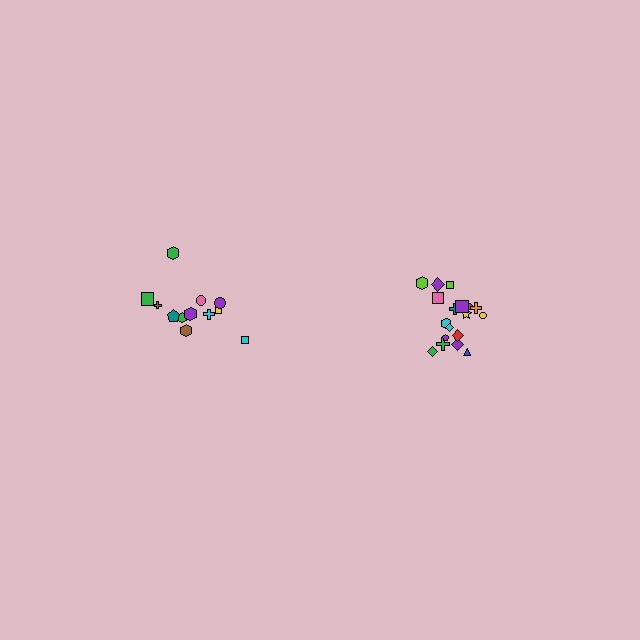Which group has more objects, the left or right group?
The right group.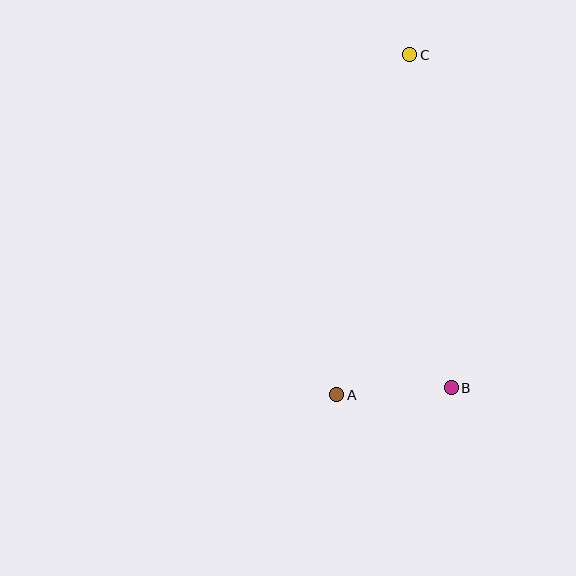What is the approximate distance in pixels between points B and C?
The distance between B and C is approximately 336 pixels.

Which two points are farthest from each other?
Points A and C are farthest from each other.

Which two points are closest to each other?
Points A and B are closest to each other.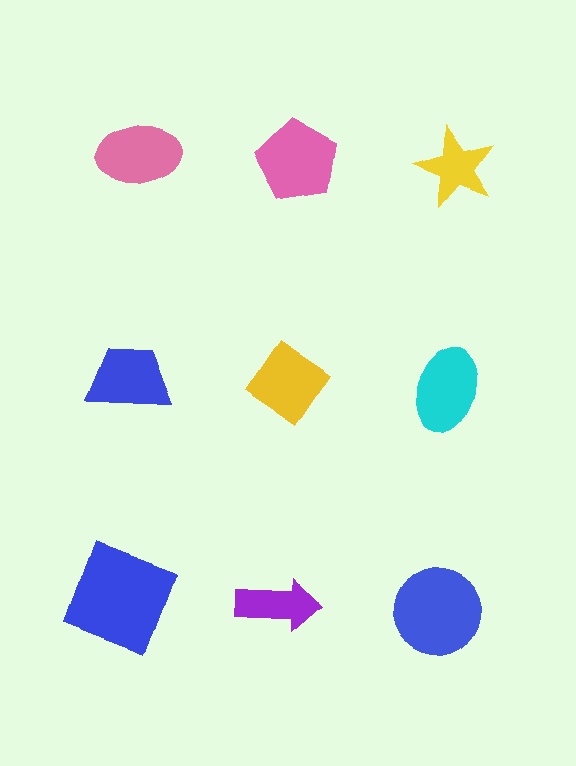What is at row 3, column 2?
A purple arrow.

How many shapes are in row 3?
3 shapes.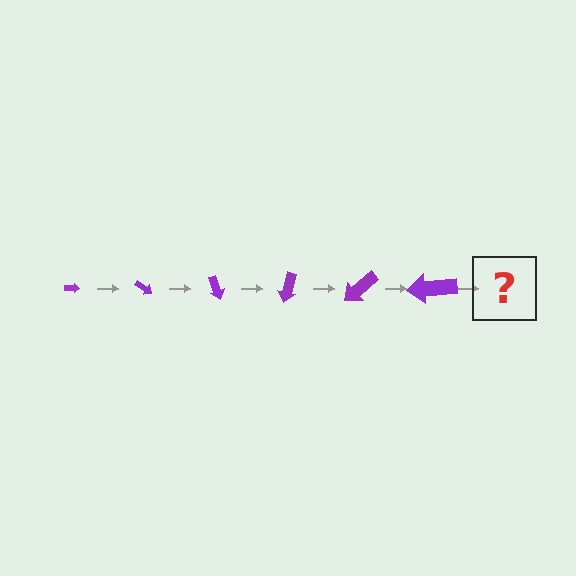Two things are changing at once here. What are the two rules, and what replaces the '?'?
The two rules are that the arrow grows larger each step and it rotates 35 degrees each step. The '?' should be an arrow, larger than the previous one and rotated 210 degrees from the start.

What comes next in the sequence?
The next element should be an arrow, larger than the previous one and rotated 210 degrees from the start.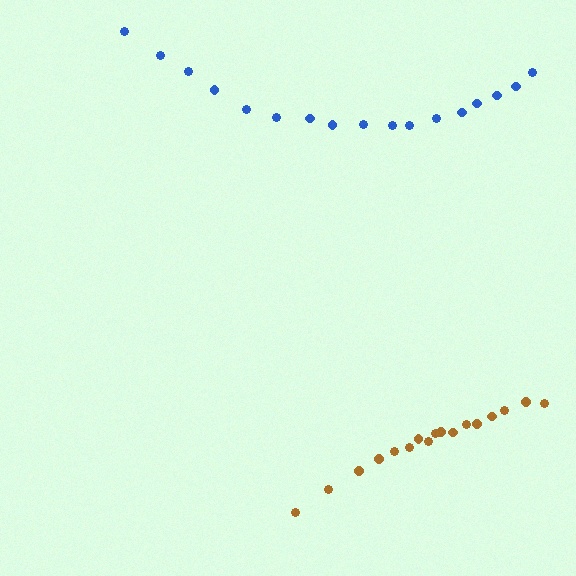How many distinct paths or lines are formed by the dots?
There are 2 distinct paths.